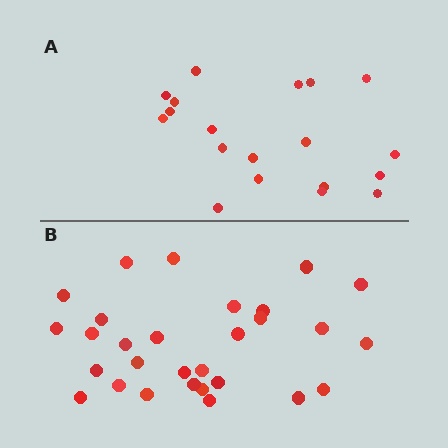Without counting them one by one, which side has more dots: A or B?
Region B (the bottom region) has more dots.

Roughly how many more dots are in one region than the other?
Region B has roughly 10 or so more dots than region A.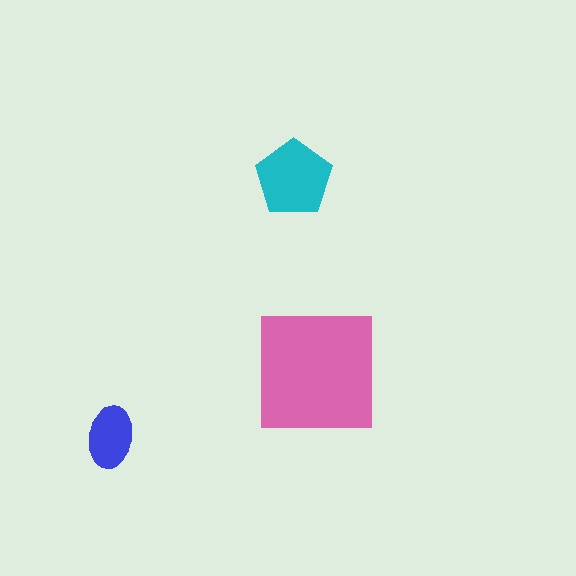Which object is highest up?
The cyan pentagon is topmost.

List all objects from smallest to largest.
The blue ellipse, the cyan pentagon, the pink square.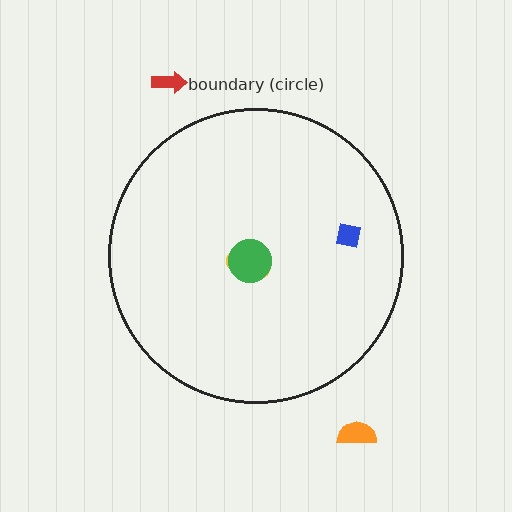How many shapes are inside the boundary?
3 inside, 2 outside.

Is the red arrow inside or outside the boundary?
Outside.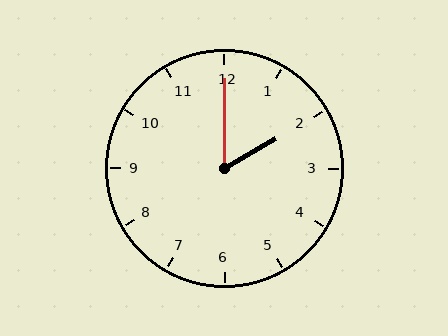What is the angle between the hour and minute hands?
Approximately 60 degrees.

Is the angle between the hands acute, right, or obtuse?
It is acute.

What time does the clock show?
2:00.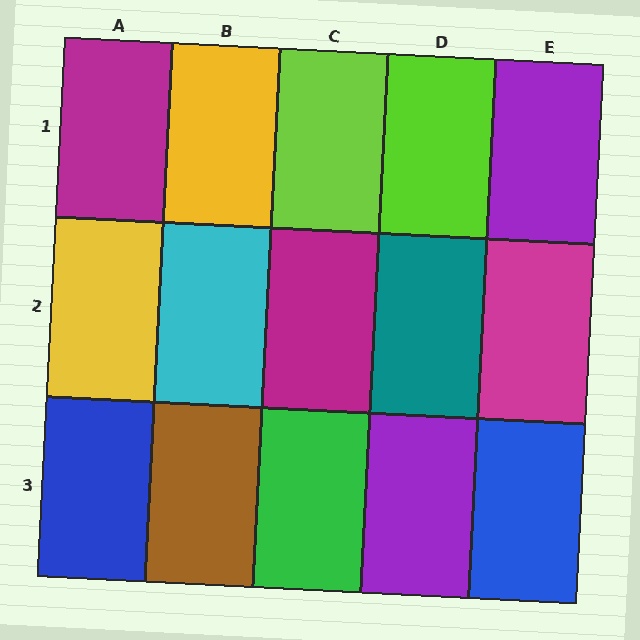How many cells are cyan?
1 cell is cyan.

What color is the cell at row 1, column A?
Magenta.